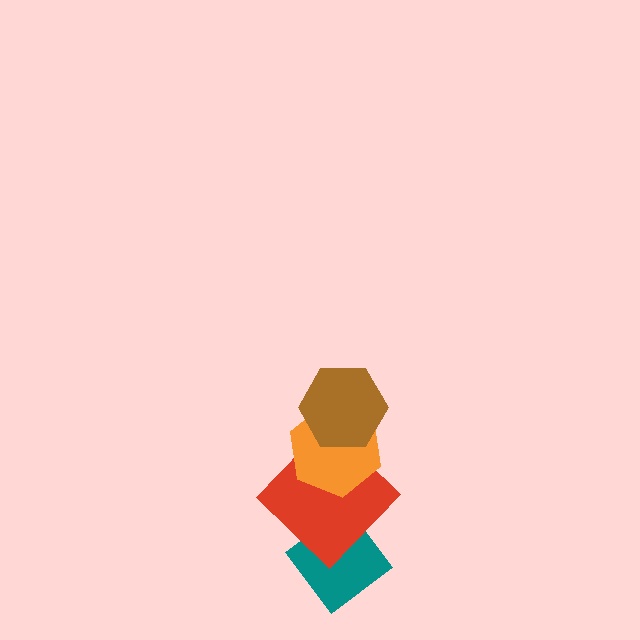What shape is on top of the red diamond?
The orange hexagon is on top of the red diamond.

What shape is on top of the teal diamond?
The red diamond is on top of the teal diamond.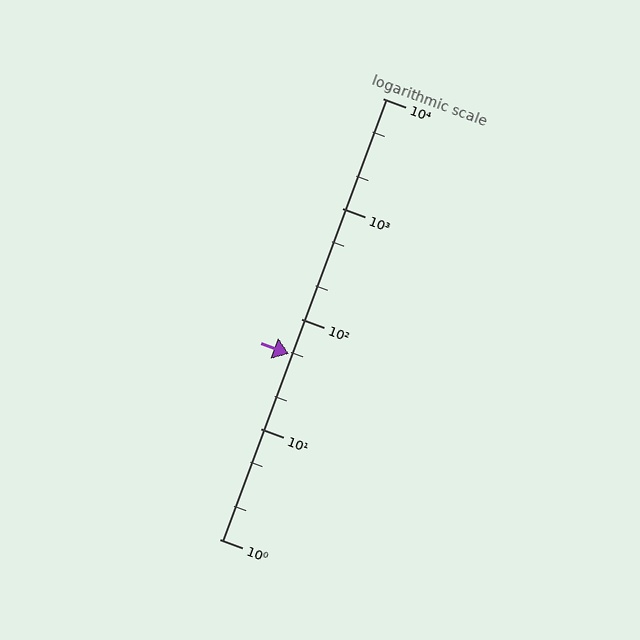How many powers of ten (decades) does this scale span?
The scale spans 4 decades, from 1 to 10000.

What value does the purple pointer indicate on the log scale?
The pointer indicates approximately 48.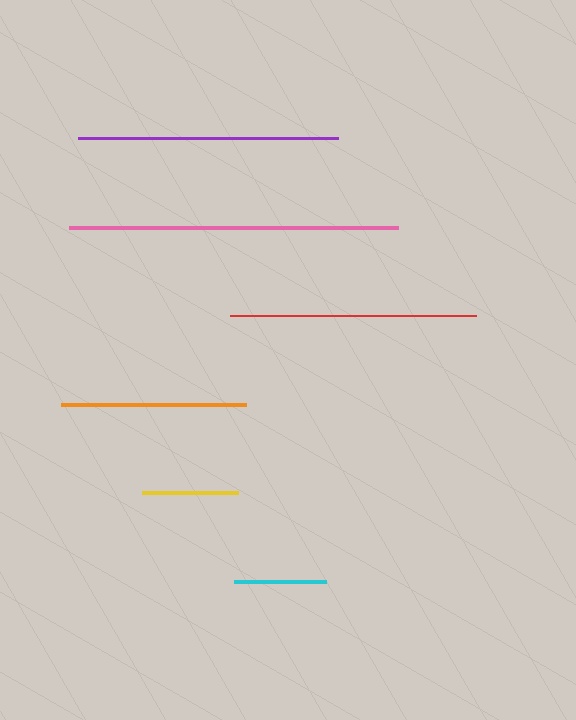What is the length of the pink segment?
The pink segment is approximately 328 pixels long.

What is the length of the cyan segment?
The cyan segment is approximately 92 pixels long.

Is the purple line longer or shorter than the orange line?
The purple line is longer than the orange line.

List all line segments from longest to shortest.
From longest to shortest: pink, purple, red, orange, yellow, cyan.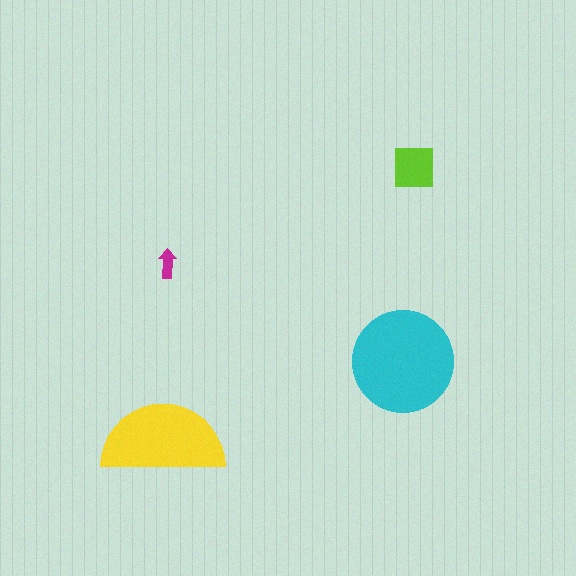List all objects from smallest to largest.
The magenta arrow, the lime square, the yellow semicircle, the cyan circle.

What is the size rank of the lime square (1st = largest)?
3rd.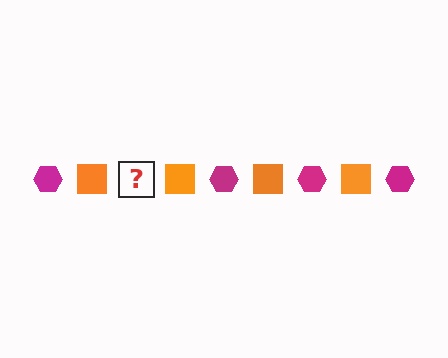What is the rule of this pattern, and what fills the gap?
The rule is that the pattern alternates between magenta hexagon and orange square. The gap should be filled with a magenta hexagon.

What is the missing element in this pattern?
The missing element is a magenta hexagon.